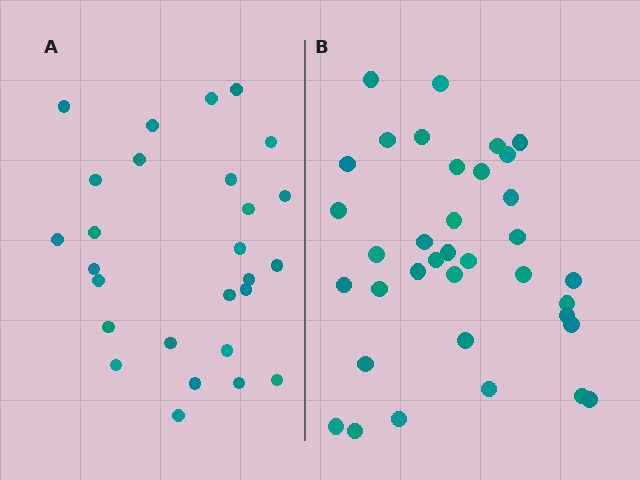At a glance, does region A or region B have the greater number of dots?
Region B (the right region) has more dots.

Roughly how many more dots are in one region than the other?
Region B has roughly 8 or so more dots than region A.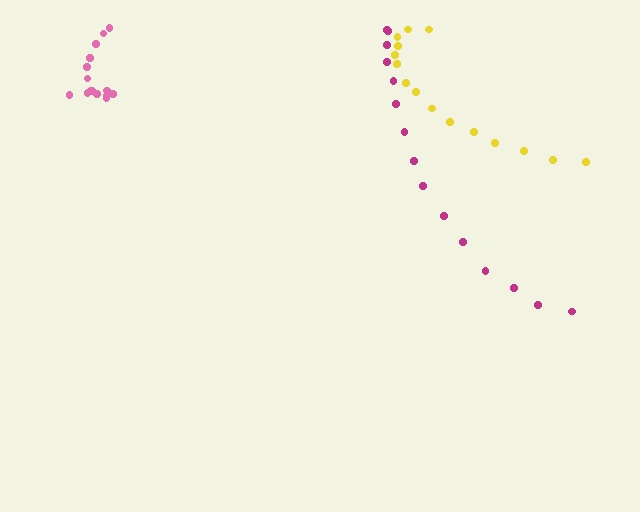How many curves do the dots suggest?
There are 3 distinct paths.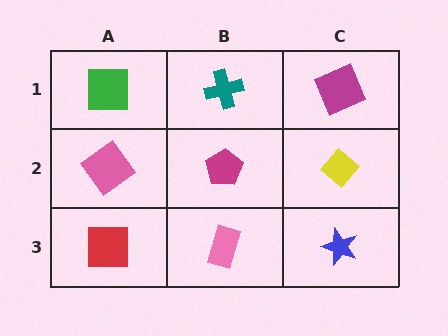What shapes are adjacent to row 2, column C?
A magenta square (row 1, column C), a blue star (row 3, column C), a magenta pentagon (row 2, column B).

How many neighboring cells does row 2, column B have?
4.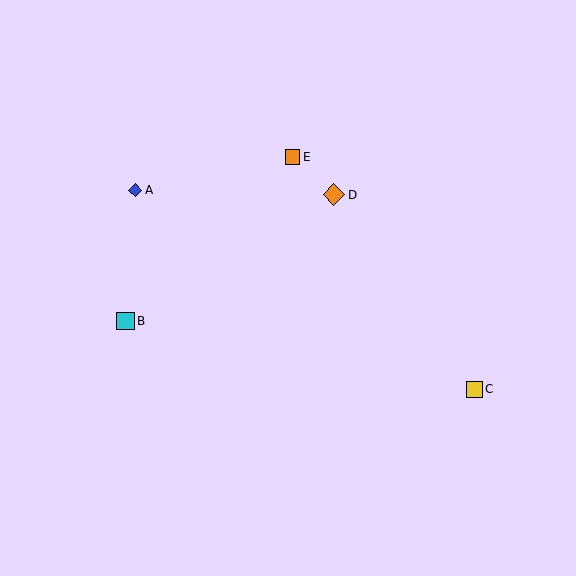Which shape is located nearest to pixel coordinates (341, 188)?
The orange diamond (labeled D) at (334, 195) is nearest to that location.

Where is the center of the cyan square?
The center of the cyan square is at (126, 321).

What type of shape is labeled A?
Shape A is a blue diamond.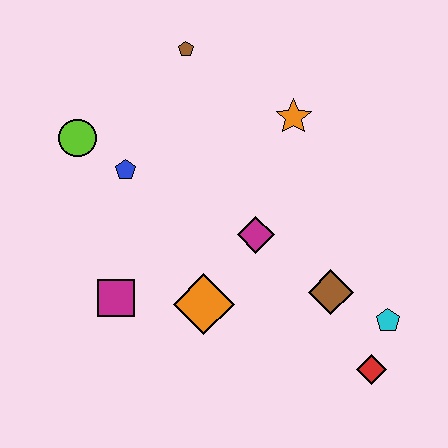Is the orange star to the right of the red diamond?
No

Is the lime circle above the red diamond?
Yes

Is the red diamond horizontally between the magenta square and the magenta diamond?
No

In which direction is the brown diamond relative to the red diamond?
The brown diamond is above the red diamond.